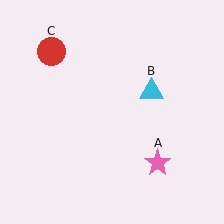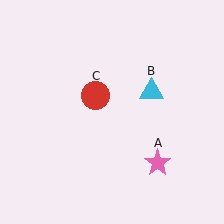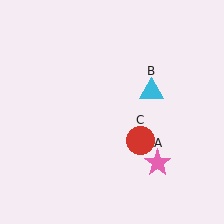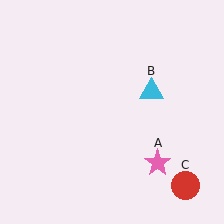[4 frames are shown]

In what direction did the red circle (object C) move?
The red circle (object C) moved down and to the right.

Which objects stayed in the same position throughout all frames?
Pink star (object A) and cyan triangle (object B) remained stationary.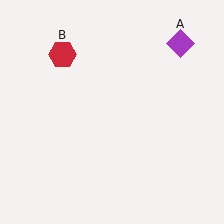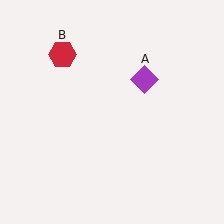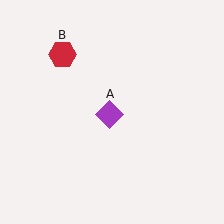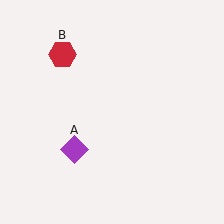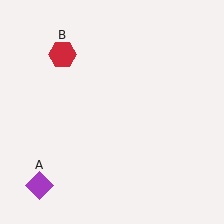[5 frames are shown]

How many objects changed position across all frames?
1 object changed position: purple diamond (object A).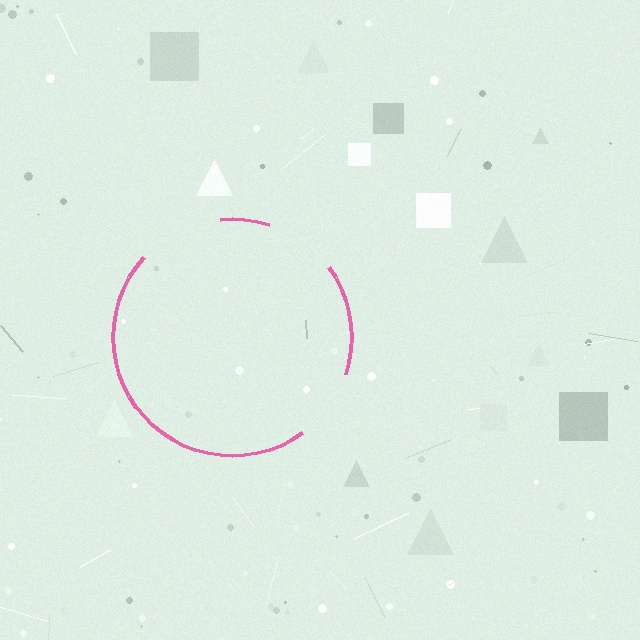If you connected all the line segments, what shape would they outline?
They would outline a circle.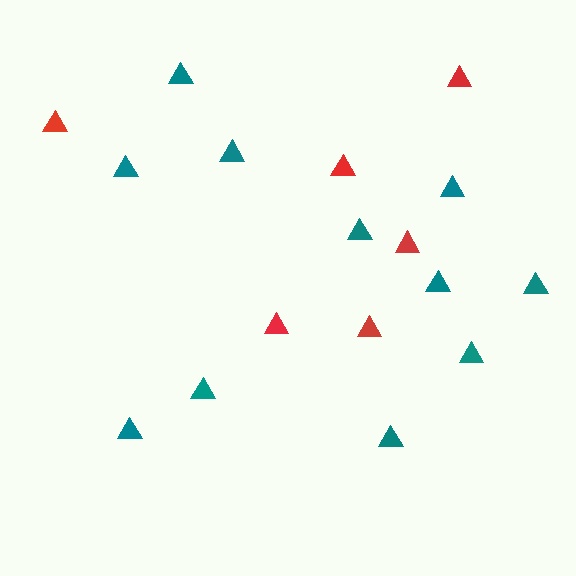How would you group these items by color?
There are 2 groups: one group of red triangles (6) and one group of teal triangles (11).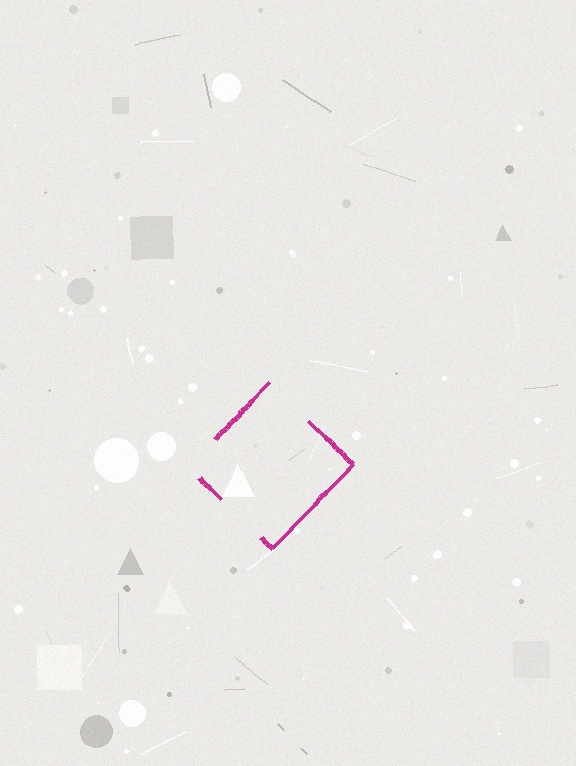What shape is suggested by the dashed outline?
The dashed outline suggests a diamond.